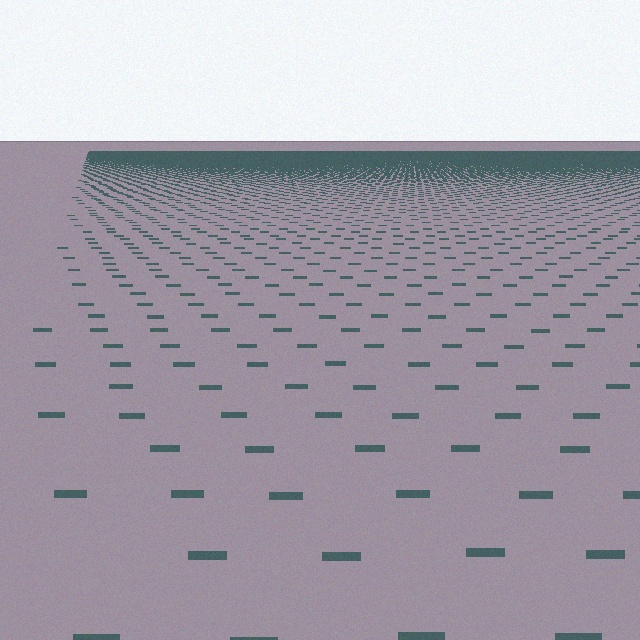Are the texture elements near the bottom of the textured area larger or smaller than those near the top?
Larger. Near the bottom, elements are closer to the viewer and appear at a bigger on-screen size.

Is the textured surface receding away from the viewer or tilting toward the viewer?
The surface is receding away from the viewer. Texture elements get smaller and denser toward the top.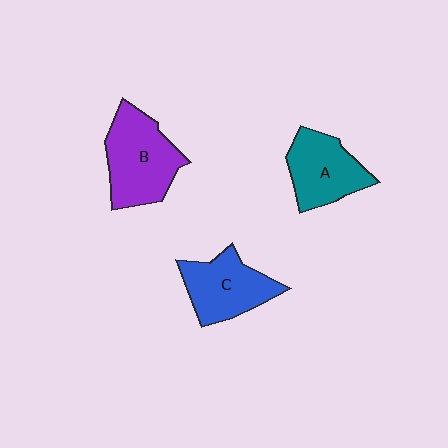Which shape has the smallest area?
Shape A (teal).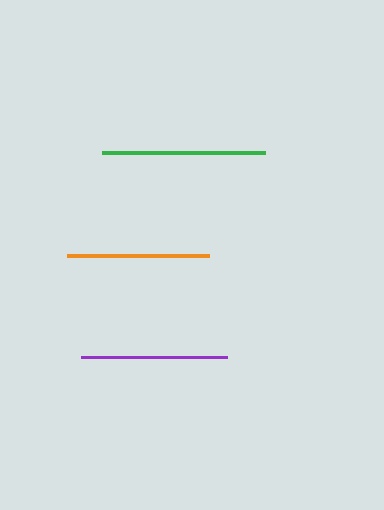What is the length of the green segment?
The green segment is approximately 163 pixels long.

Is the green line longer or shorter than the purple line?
The green line is longer than the purple line.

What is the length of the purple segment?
The purple segment is approximately 146 pixels long.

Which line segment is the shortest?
The orange line is the shortest at approximately 142 pixels.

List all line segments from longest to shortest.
From longest to shortest: green, purple, orange.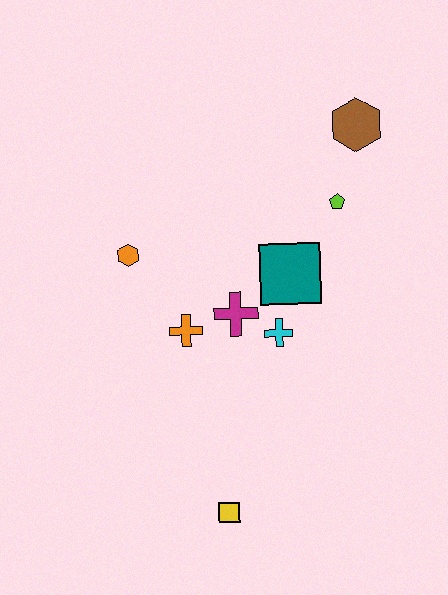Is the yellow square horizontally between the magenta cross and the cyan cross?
No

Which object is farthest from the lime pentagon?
The yellow square is farthest from the lime pentagon.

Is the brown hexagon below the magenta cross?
No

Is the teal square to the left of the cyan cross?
No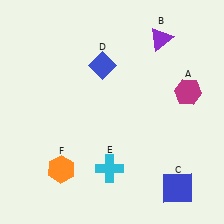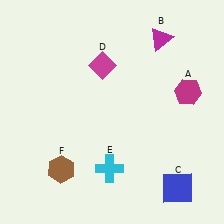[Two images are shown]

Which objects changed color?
B changed from purple to magenta. D changed from blue to magenta. F changed from orange to brown.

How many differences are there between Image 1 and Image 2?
There are 3 differences between the two images.